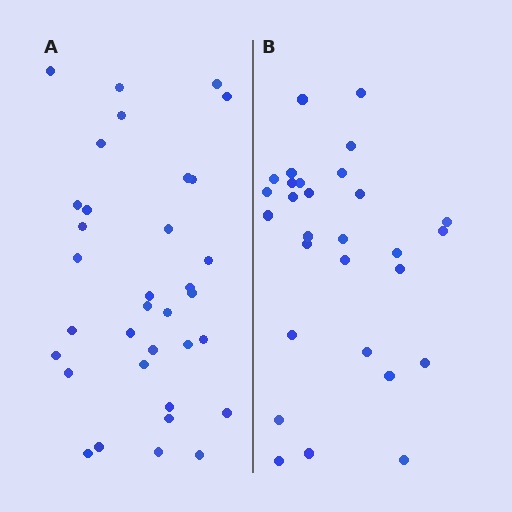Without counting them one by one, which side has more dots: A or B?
Region A (the left region) has more dots.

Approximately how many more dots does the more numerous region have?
Region A has about 5 more dots than region B.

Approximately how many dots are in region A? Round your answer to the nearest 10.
About 30 dots. (The exact count is 34, which rounds to 30.)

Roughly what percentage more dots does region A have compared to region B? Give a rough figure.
About 15% more.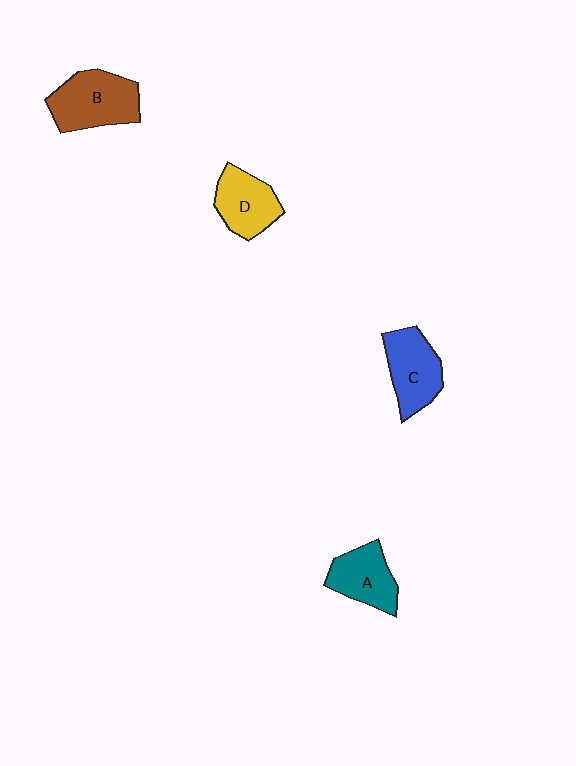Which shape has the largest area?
Shape B (brown).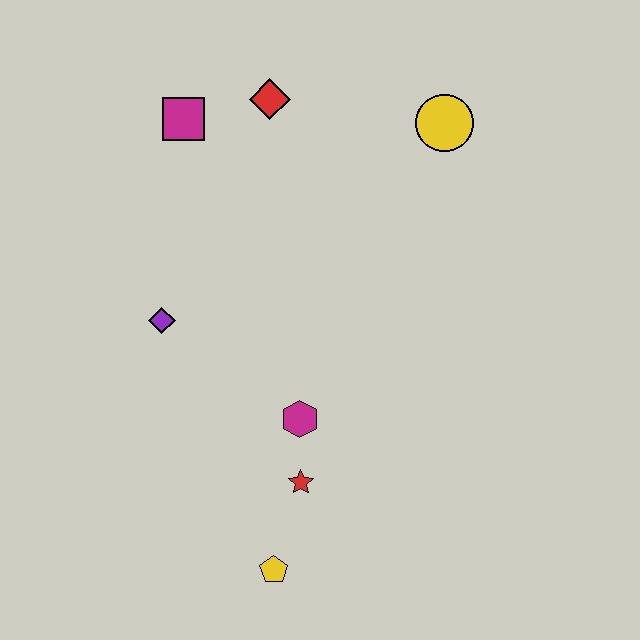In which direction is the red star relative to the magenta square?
The red star is below the magenta square.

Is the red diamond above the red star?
Yes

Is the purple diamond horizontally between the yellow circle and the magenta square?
No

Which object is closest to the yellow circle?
The red diamond is closest to the yellow circle.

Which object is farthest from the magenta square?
The yellow pentagon is farthest from the magenta square.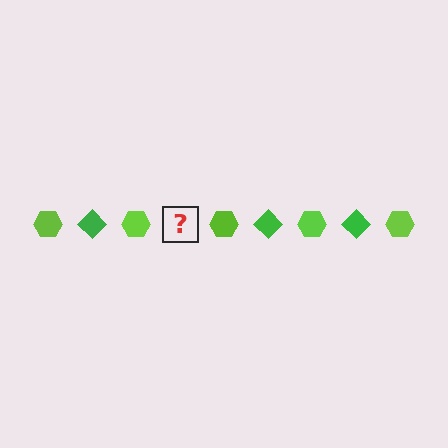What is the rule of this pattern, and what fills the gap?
The rule is that the pattern alternates between lime hexagon and green diamond. The gap should be filled with a green diamond.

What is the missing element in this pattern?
The missing element is a green diamond.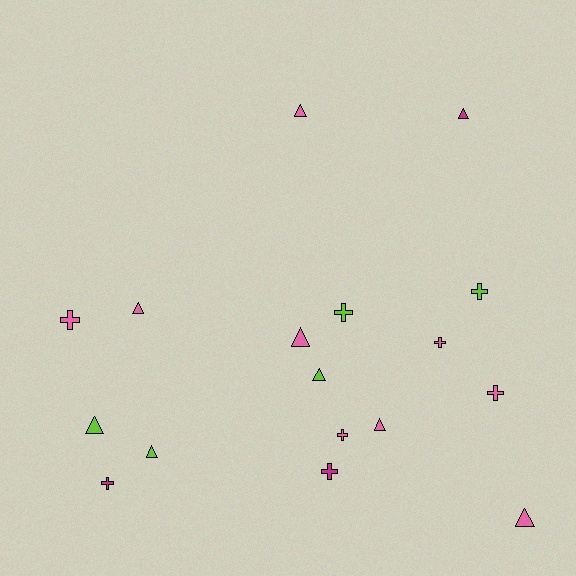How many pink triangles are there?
There are 5 pink triangles.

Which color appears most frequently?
Pink, with 9 objects.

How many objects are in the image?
There are 17 objects.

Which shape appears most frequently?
Triangle, with 9 objects.